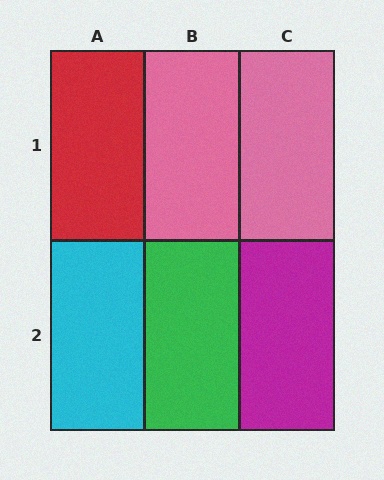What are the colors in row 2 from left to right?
Cyan, green, magenta.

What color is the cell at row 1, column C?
Pink.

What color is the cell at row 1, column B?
Pink.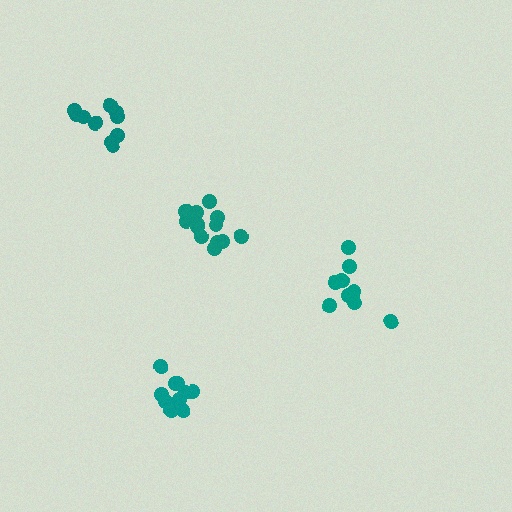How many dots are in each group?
Group 1: 10 dots, Group 2: 11 dots, Group 3: 13 dots, Group 4: 10 dots (44 total).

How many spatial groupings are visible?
There are 4 spatial groupings.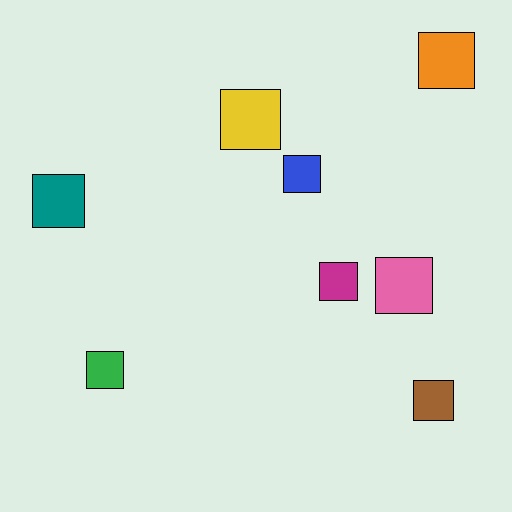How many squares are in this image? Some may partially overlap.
There are 8 squares.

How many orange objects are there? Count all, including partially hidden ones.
There is 1 orange object.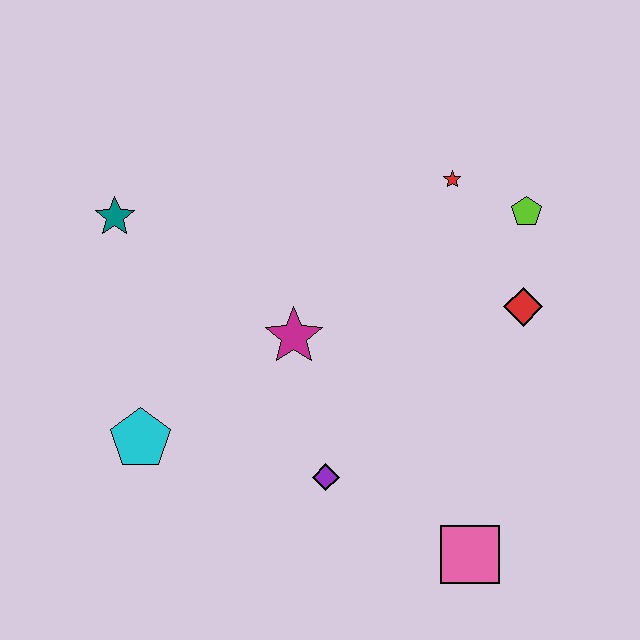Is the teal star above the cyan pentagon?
Yes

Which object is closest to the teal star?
The magenta star is closest to the teal star.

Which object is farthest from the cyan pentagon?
The lime pentagon is farthest from the cyan pentagon.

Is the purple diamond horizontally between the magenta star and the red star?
Yes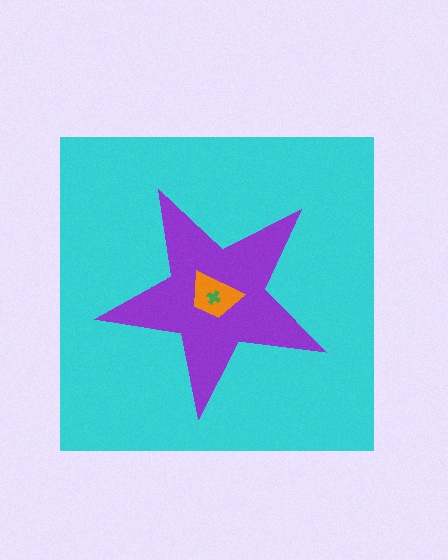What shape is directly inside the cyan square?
The purple star.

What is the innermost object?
The green cross.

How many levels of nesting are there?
4.